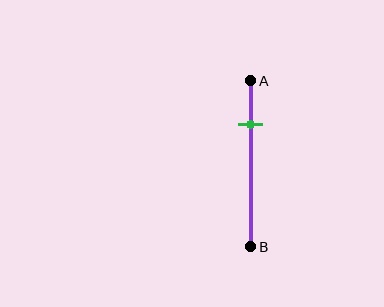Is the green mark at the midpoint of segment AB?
No, the mark is at about 25% from A, not at the 50% midpoint.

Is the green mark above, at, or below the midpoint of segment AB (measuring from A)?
The green mark is above the midpoint of segment AB.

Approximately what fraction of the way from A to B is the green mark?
The green mark is approximately 25% of the way from A to B.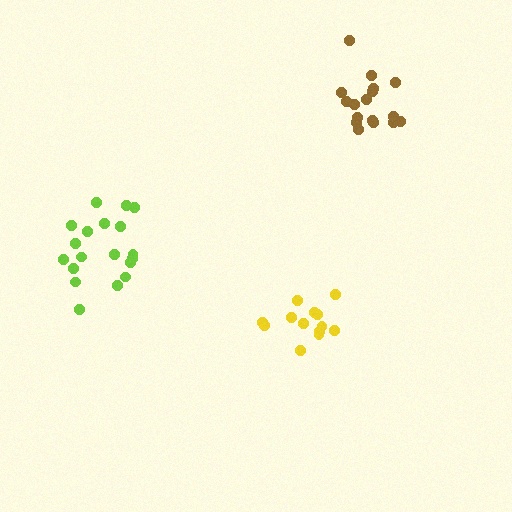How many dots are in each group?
Group 1: 17 dots, Group 2: 13 dots, Group 3: 19 dots (49 total).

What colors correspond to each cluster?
The clusters are colored: brown, yellow, lime.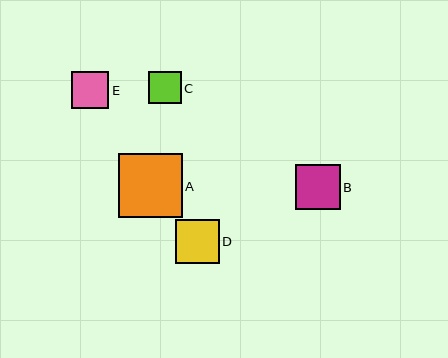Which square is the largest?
Square A is the largest with a size of approximately 64 pixels.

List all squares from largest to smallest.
From largest to smallest: A, B, D, E, C.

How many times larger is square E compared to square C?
Square E is approximately 1.1 times the size of square C.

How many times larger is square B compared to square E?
Square B is approximately 1.2 times the size of square E.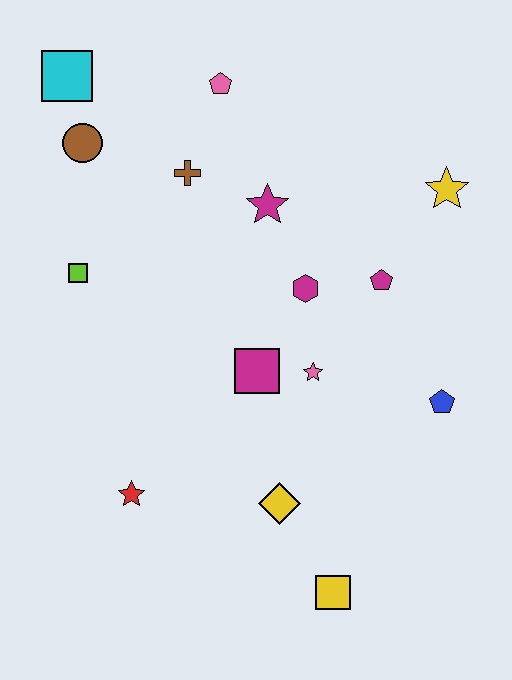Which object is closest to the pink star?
The magenta square is closest to the pink star.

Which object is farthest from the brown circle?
The yellow square is farthest from the brown circle.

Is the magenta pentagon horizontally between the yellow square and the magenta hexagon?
No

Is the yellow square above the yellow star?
No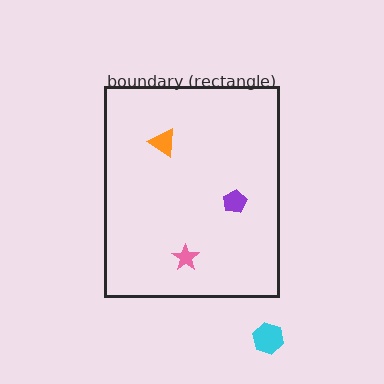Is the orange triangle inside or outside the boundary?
Inside.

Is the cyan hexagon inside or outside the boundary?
Outside.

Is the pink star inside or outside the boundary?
Inside.